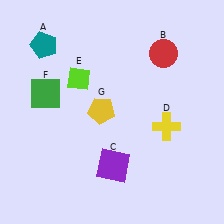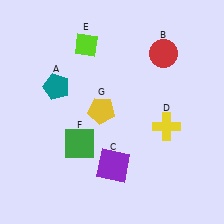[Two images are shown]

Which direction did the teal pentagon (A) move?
The teal pentagon (A) moved down.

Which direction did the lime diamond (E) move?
The lime diamond (E) moved up.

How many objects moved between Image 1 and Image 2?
3 objects moved between the two images.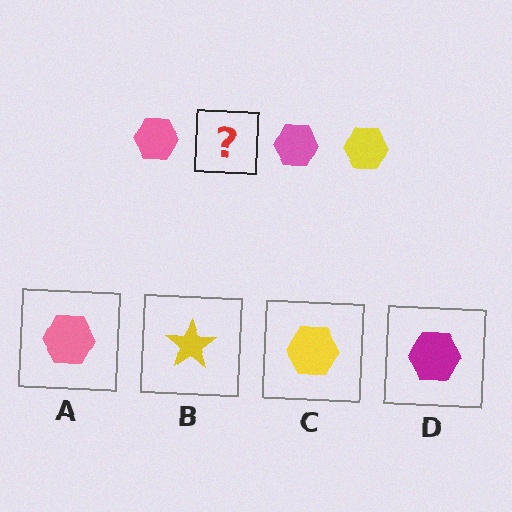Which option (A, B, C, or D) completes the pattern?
C.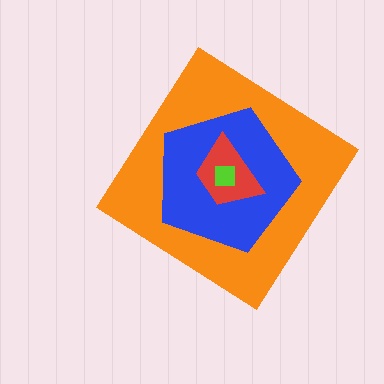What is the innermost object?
The lime square.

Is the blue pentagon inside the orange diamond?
Yes.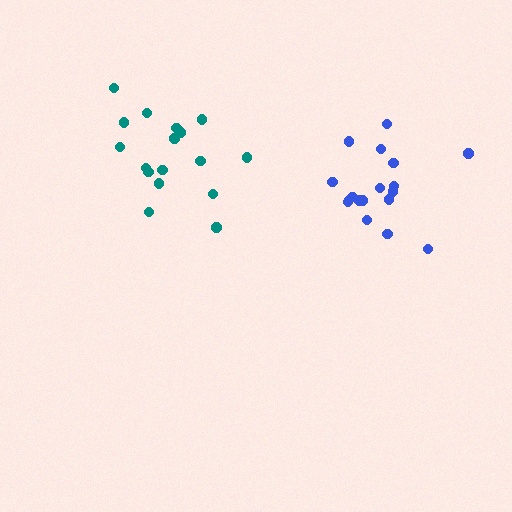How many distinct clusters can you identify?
There are 2 distinct clusters.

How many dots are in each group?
Group 1: 18 dots, Group 2: 17 dots (35 total).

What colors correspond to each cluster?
The clusters are colored: blue, teal.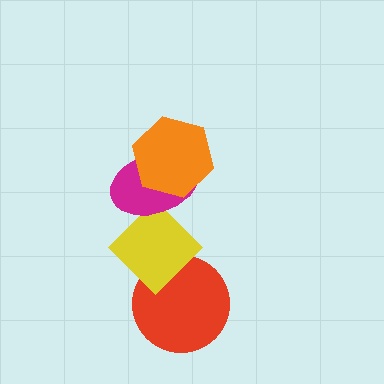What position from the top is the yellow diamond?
The yellow diamond is 3rd from the top.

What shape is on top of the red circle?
The yellow diamond is on top of the red circle.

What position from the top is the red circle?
The red circle is 4th from the top.